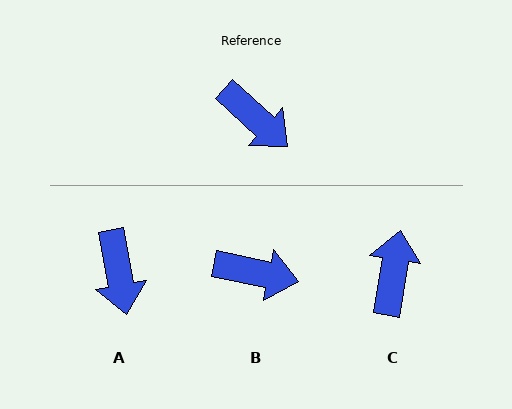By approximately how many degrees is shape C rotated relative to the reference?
Approximately 123 degrees counter-clockwise.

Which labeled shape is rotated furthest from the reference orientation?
C, about 123 degrees away.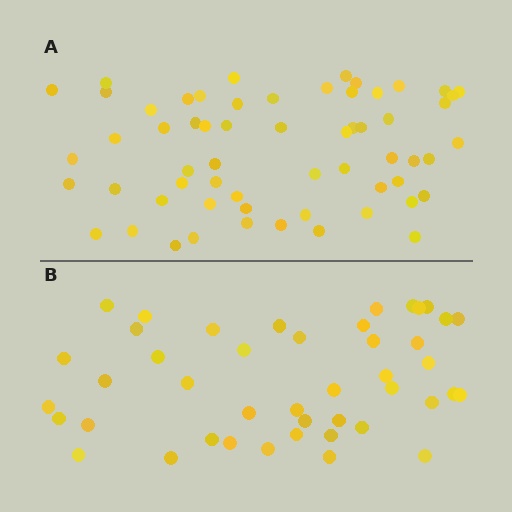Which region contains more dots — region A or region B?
Region A (the top region) has more dots.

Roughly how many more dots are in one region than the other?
Region A has approximately 15 more dots than region B.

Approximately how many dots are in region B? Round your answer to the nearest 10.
About 40 dots. (The exact count is 44, which rounds to 40.)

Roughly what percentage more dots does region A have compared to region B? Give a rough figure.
About 35% more.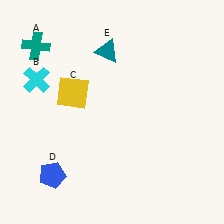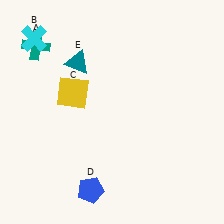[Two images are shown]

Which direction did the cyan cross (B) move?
The cyan cross (B) moved up.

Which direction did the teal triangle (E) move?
The teal triangle (E) moved left.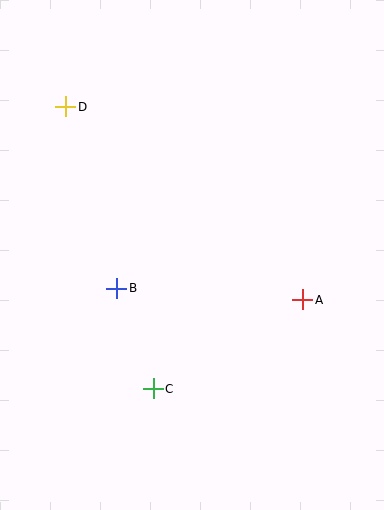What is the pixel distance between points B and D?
The distance between B and D is 189 pixels.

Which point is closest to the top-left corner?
Point D is closest to the top-left corner.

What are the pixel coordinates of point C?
Point C is at (153, 389).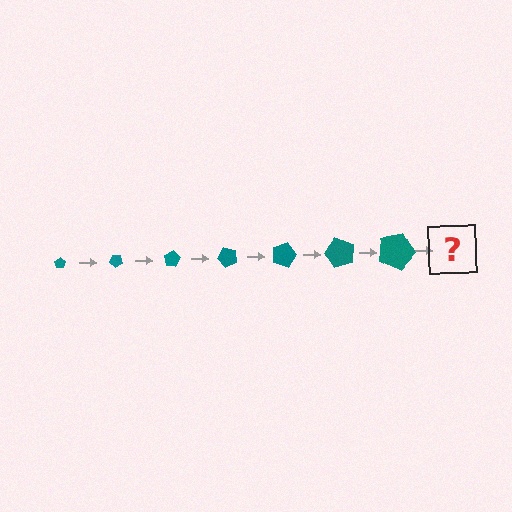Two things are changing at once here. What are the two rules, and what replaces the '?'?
The two rules are that the pentagon grows larger each step and it rotates 40 degrees each step. The '?' should be a pentagon, larger than the previous one and rotated 280 degrees from the start.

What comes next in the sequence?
The next element should be a pentagon, larger than the previous one and rotated 280 degrees from the start.